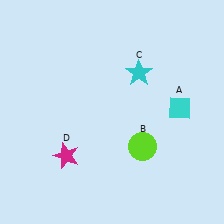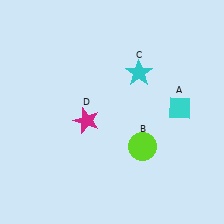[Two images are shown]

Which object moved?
The magenta star (D) moved up.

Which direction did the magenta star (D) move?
The magenta star (D) moved up.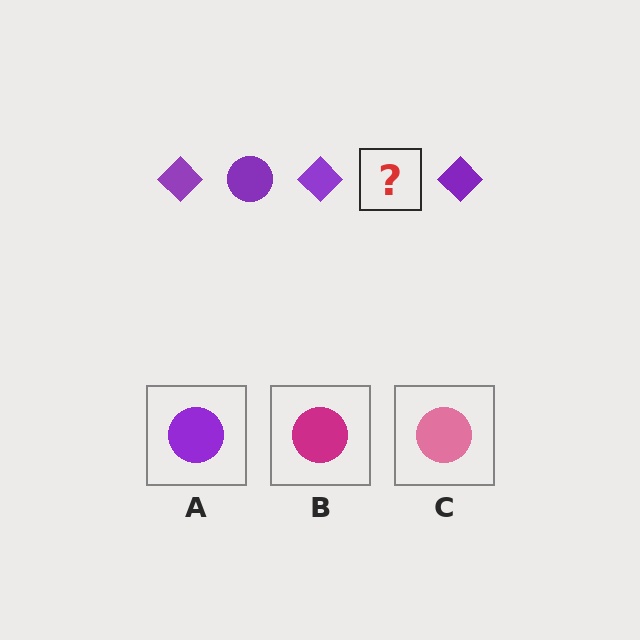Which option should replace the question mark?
Option A.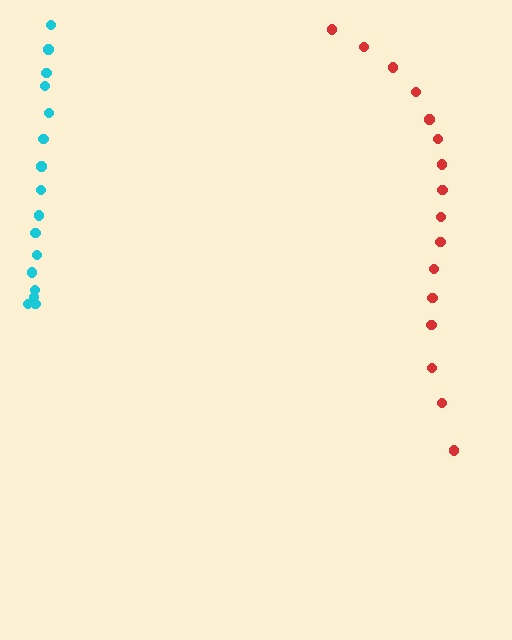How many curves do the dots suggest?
There are 2 distinct paths.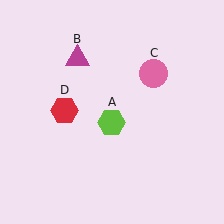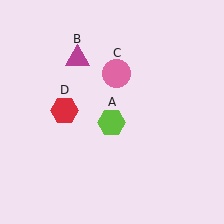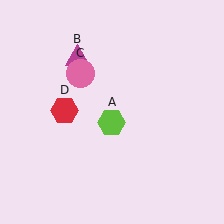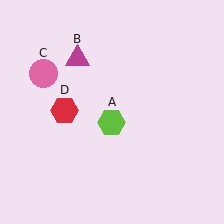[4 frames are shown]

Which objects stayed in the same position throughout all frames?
Lime hexagon (object A) and magenta triangle (object B) and red hexagon (object D) remained stationary.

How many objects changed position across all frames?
1 object changed position: pink circle (object C).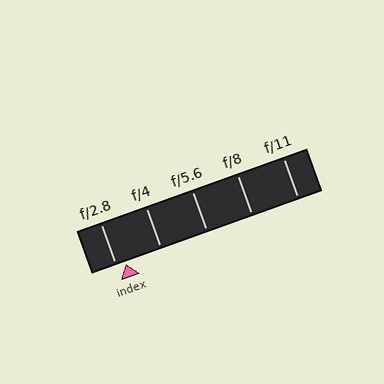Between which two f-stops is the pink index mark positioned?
The index mark is between f/2.8 and f/4.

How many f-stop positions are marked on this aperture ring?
There are 5 f-stop positions marked.